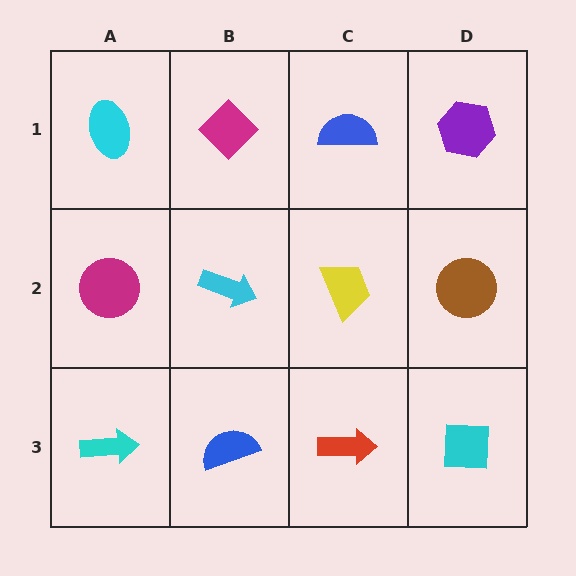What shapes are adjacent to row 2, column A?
A cyan ellipse (row 1, column A), a cyan arrow (row 3, column A), a cyan arrow (row 2, column B).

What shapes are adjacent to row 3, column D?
A brown circle (row 2, column D), a red arrow (row 3, column C).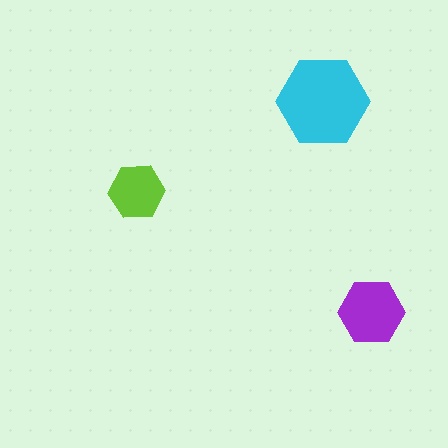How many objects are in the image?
There are 3 objects in the image.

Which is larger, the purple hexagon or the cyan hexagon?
The cyan one.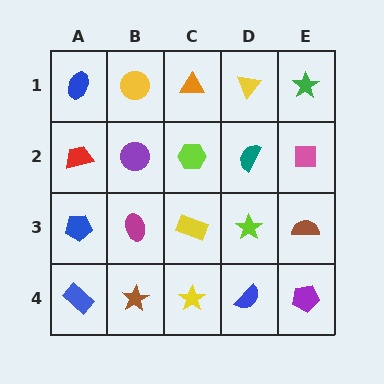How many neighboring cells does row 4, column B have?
3.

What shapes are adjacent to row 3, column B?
A purple circle (row 2, column B), a brown star (row 4, column B), a blue pentagon (row 3, column A), a yellow rectangle (row 3, column C).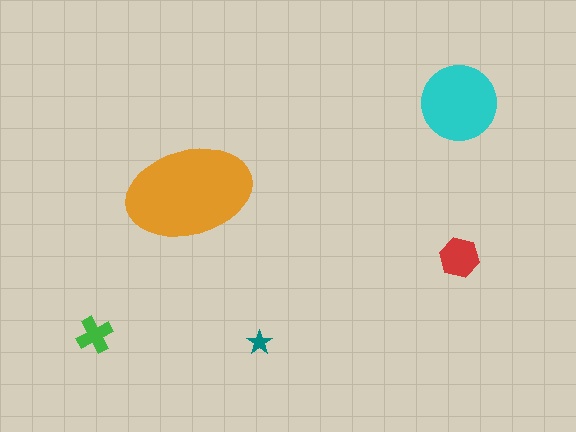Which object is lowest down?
The teal star is bottommost.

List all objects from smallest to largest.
The teal star, the green cross, the red hexagon, the cyan circle, the orange ellipse.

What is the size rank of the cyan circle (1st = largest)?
2nd.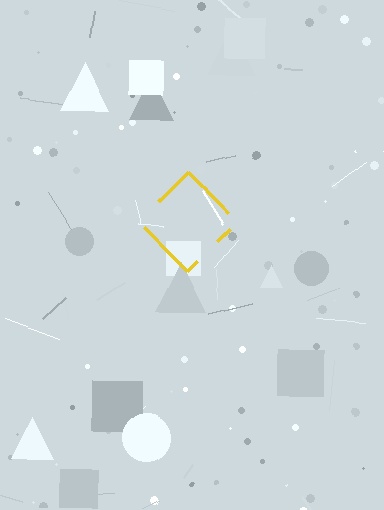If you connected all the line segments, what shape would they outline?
They would outline a diamond.